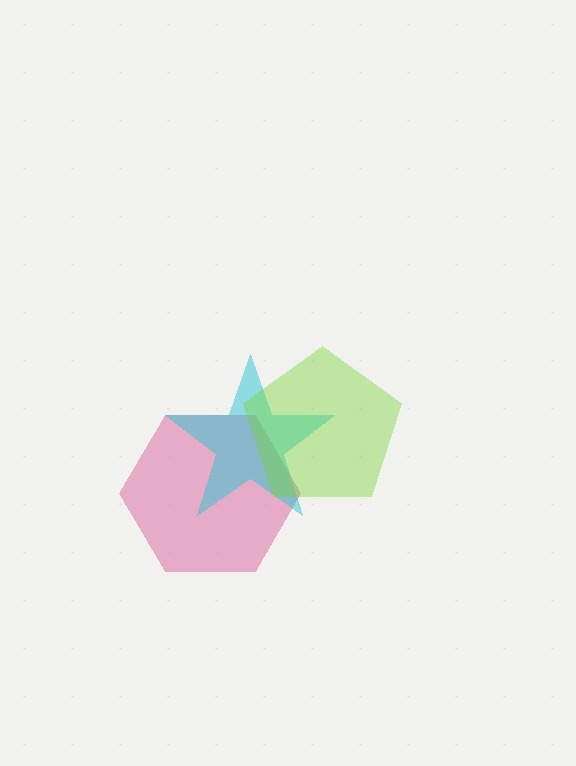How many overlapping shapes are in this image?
There are 3 overlapping shapes in the image.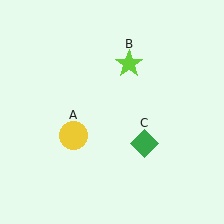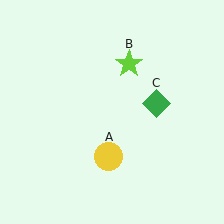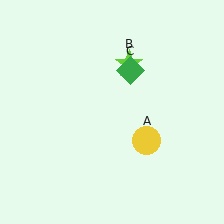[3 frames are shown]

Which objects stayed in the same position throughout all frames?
Lime star (object B) remained stationary.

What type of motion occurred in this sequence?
The yellow circle (object A), green diamond (object C) rotated counterclockwise around the center of the scene.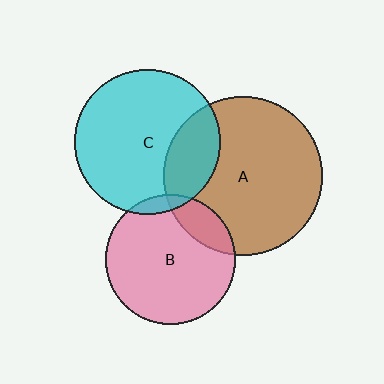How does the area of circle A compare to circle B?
Approximately 1.5 times.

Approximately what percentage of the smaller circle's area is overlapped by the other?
Approximately 5%.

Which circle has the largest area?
Circle A (brown).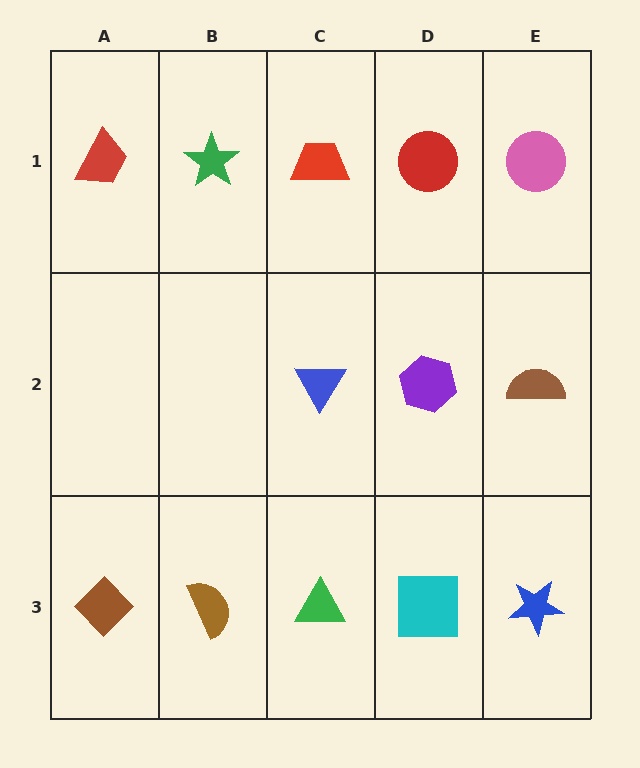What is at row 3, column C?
A green triangle.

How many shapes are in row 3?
5 shapes.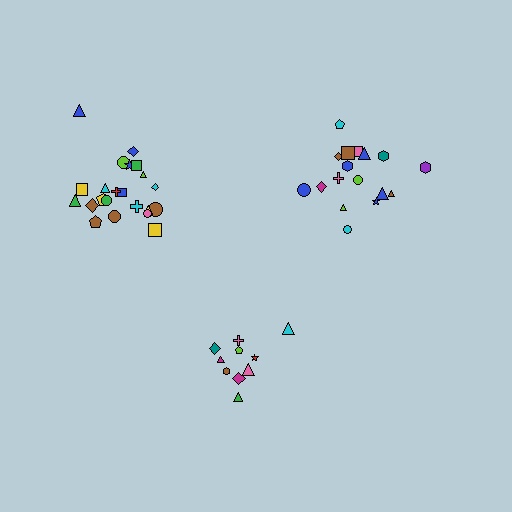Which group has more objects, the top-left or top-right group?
The top-left group.